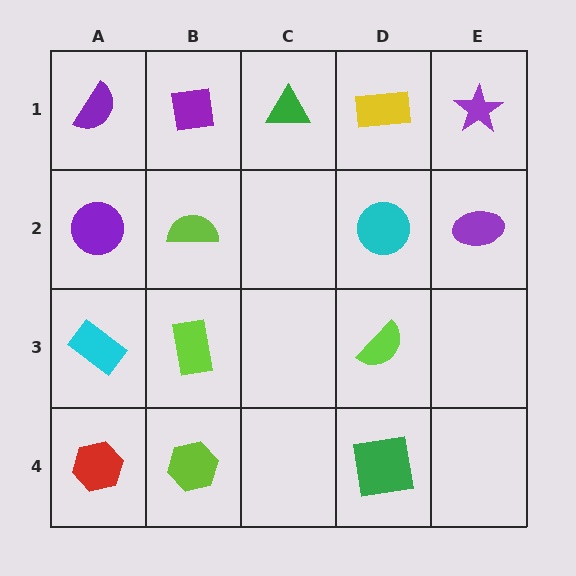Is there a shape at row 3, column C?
No, that cell is empty.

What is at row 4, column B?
A lime hexagon.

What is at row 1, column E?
A purple star.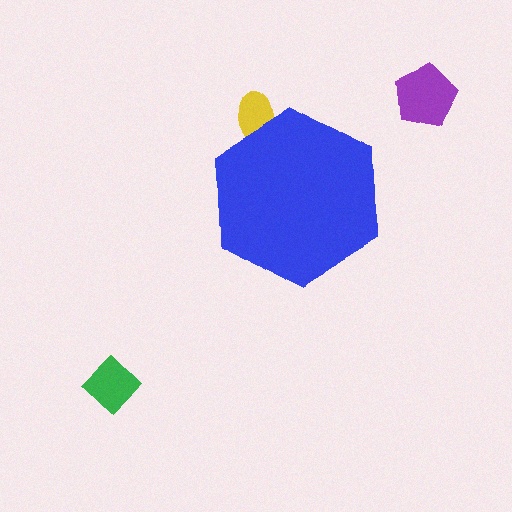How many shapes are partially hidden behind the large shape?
1 shape is partially hidden.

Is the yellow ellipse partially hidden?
Yes, the yellow ellipse is partially hidden behind the blue hexagon.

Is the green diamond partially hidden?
No, the green diamond is fully visible.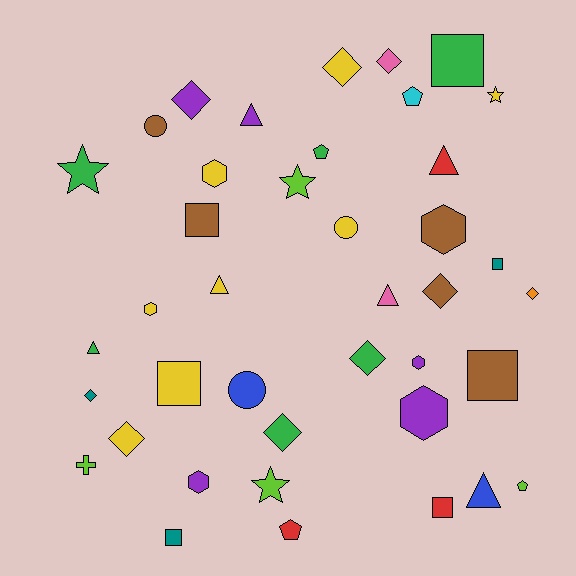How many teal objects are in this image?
There are 3 teal objects.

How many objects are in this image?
There are 40 objects.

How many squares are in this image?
There are 7 squares.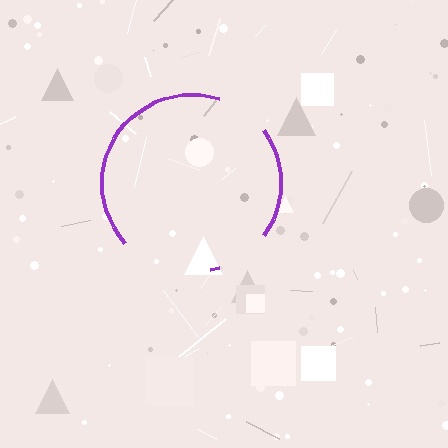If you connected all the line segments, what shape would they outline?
They would outline a circle.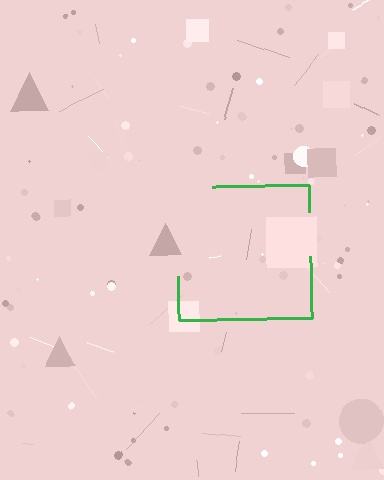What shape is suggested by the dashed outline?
The dashed outline suggests a square.